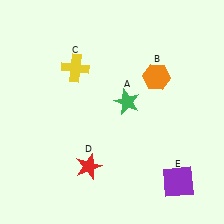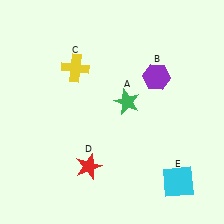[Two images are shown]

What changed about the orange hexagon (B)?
In Image 1, B is orange. In Image 2, it changed to purple.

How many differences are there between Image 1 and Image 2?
There are 2 differences between the two images.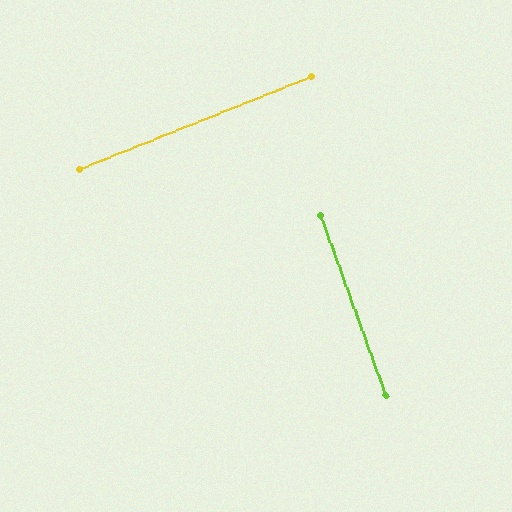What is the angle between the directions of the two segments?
Approximately 88 degrees.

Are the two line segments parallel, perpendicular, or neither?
Perpendicular — they meet at approximately 88°.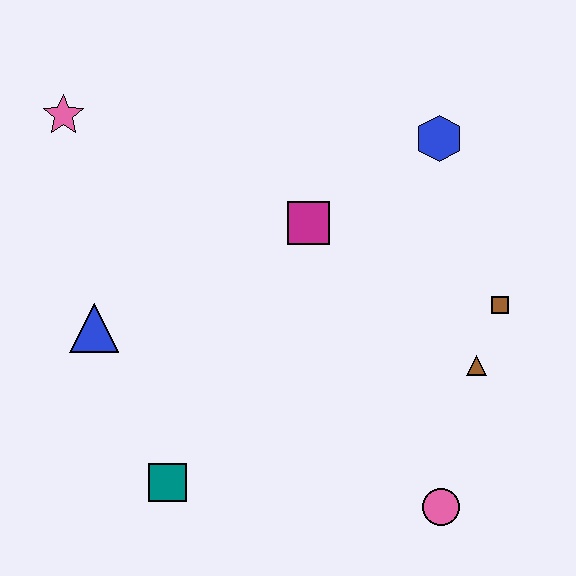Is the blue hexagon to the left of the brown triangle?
Yes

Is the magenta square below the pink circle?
No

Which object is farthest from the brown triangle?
The pink star is farthest from the brown triangle.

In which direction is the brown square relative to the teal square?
The brown square is to the right of the teal square.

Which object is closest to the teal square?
The blue triangle is closest to the teal square.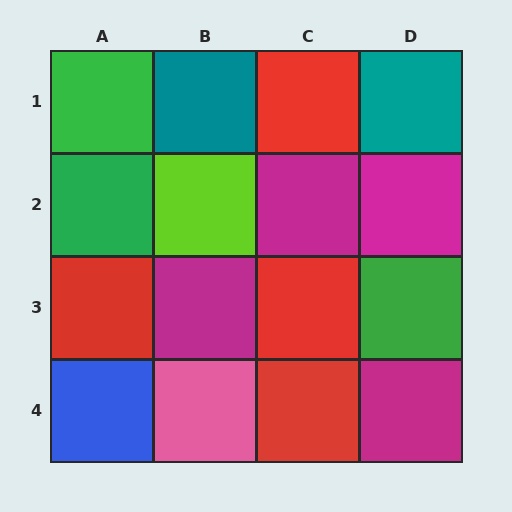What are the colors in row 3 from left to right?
Red, magenta, red, green.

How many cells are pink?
1 cell is pink.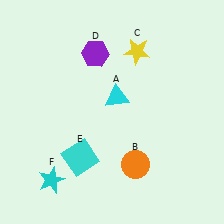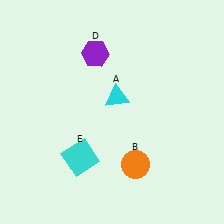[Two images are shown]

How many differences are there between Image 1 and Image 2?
There are 2 differences between the two images.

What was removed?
The yellow star (C), the cyan star (F) were removed in Image 2.